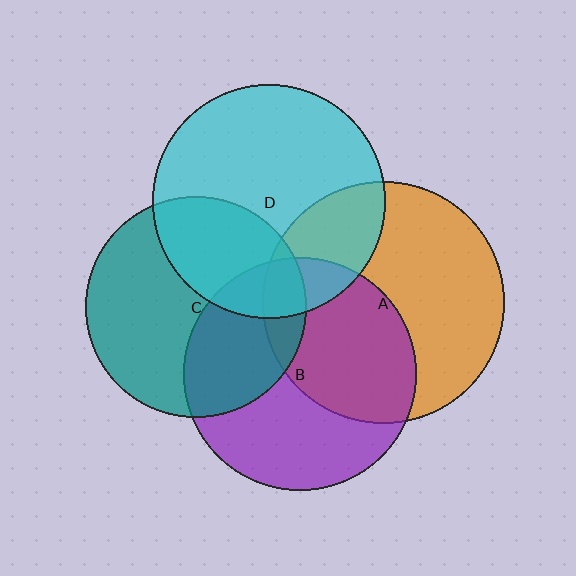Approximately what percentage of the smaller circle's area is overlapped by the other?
Approximately 35%.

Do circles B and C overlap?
Yes.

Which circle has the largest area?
Circle A (orange).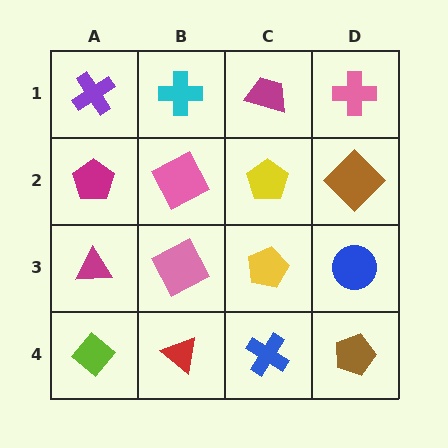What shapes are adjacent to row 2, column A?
A purple cross (row 1, column A), a magenta triangle (row 3, column A), a pink square (row 2, column B).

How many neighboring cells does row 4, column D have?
2.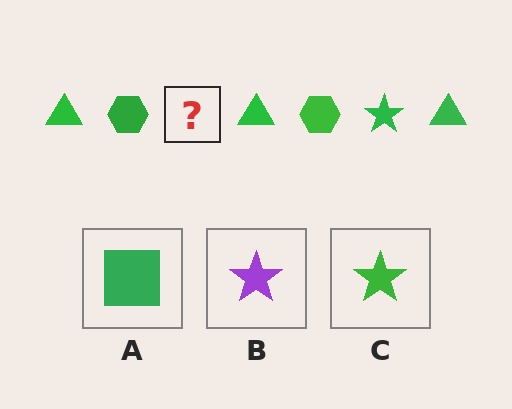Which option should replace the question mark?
Option C.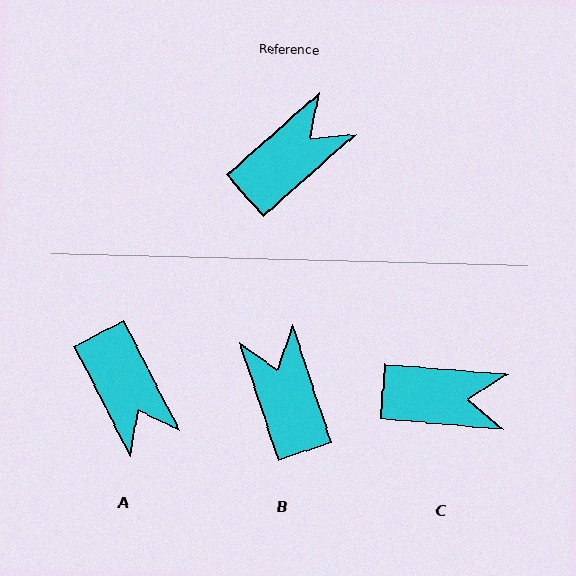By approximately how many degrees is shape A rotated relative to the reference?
Approximately 105 degrees clockwise.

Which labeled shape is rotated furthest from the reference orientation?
A, about 105 degrees away.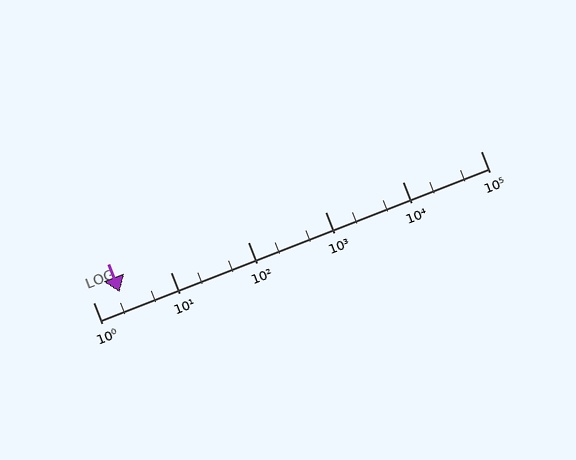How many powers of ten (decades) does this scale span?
The scale spans 5 decades, from 1 to 100000.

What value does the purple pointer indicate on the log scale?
The pointer indicates approximately 2.2.